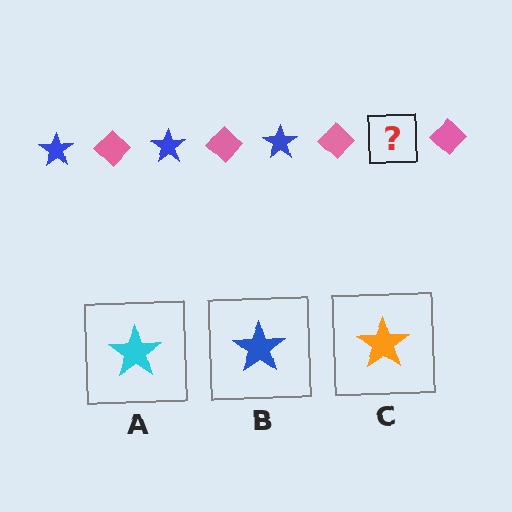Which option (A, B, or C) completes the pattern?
B.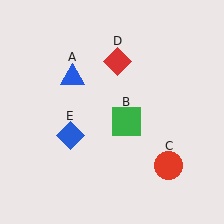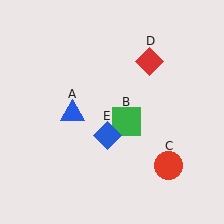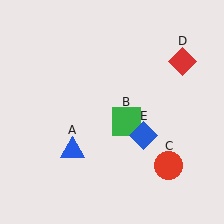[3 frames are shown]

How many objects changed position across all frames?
3 objects changed position: blue triangle (object A), red diamond (object D), blue diamond (object E).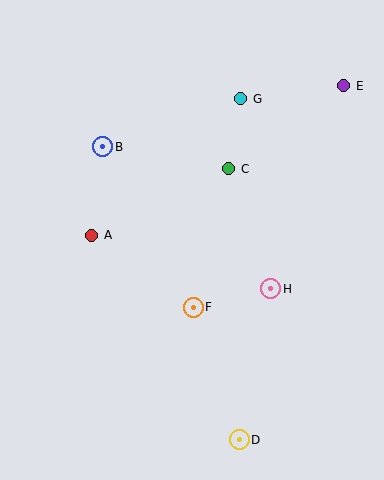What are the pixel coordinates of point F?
Point F is at (193, 307).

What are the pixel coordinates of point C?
Point C is at (229, 169).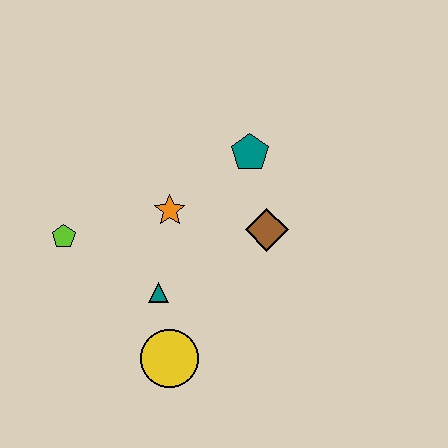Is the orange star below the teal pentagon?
Yes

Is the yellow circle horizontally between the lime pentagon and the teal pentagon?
Yes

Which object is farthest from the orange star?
The yellow circle is farthest from the orange star.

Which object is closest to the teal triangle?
The yellow circle is closest to the teal triangle.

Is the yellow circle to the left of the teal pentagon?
Yes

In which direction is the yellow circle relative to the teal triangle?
The yellow circle is below the teal triangle.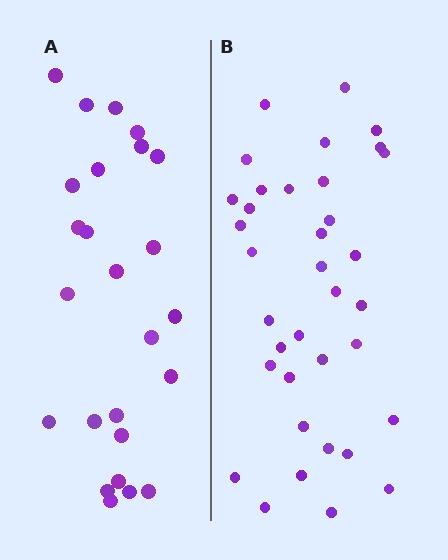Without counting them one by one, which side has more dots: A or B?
Region B (the right region) has more dots.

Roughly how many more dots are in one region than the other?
Region B has roughly 12 or so more dots than region A.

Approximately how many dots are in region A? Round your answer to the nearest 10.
About 20 dots. (The exact count is 25, which rounds to 20.)